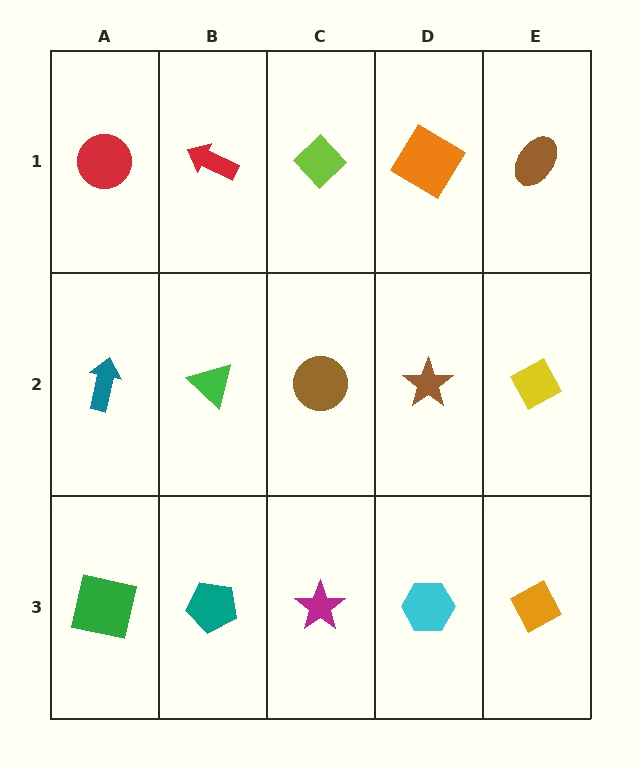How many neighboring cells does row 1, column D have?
3.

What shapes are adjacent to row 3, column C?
A brown circle (row 2, column C), a teal pentagon (row 3, column B), a cyan hexagon (row 3, column D).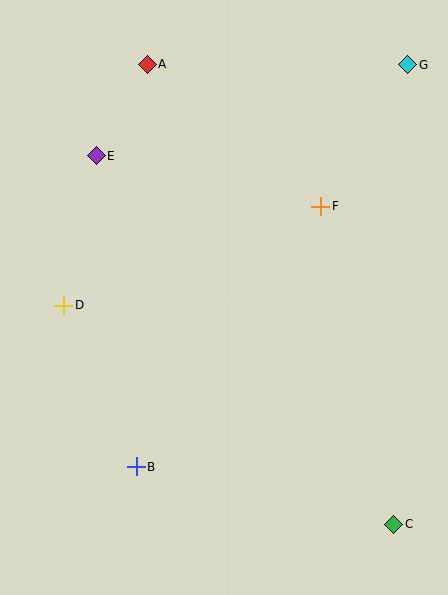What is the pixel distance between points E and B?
The distance between E and B is 314 pixels.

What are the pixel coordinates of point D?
Point D is at (64, 305).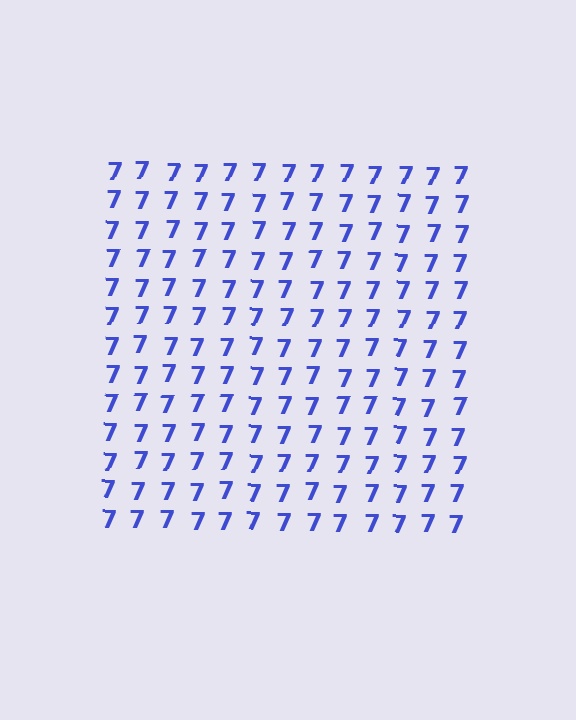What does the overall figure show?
The overall figure shows a square.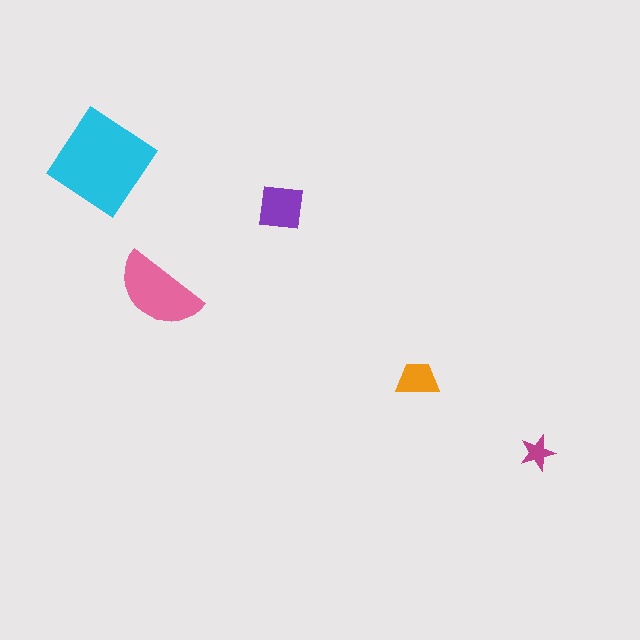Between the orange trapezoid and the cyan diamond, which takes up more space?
The cyan diamond.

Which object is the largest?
The cyan diamond.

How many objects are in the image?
There are 5 objects in the image.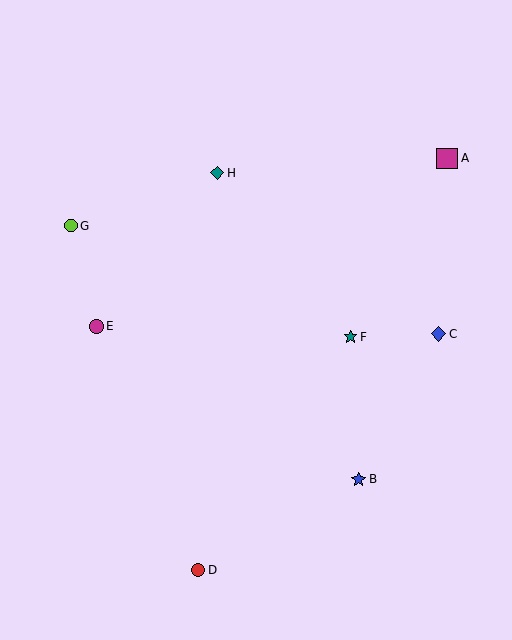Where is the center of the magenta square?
The center of the magenta square is at (447, 158).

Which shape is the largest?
The magenta square (labeled A) is the largest.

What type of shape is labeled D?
Shape D is a red circle.